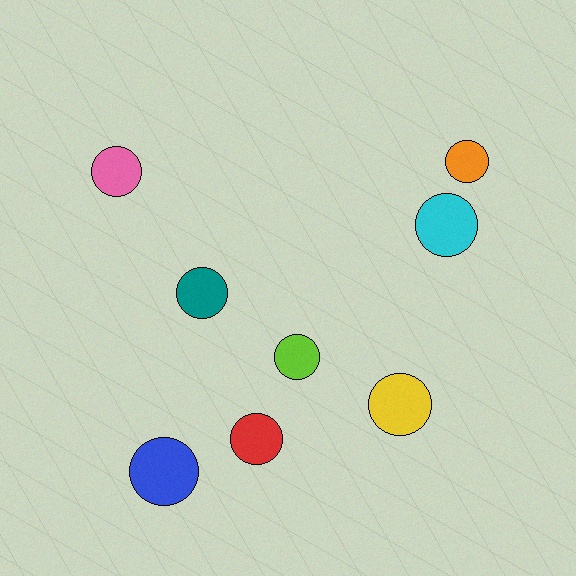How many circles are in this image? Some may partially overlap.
There are 8 circles.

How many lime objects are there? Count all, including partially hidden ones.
There is 1 lime object.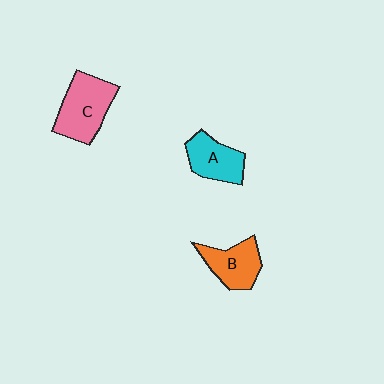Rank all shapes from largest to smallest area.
From largest to smallest: C (pink), B (orange), A (cyan).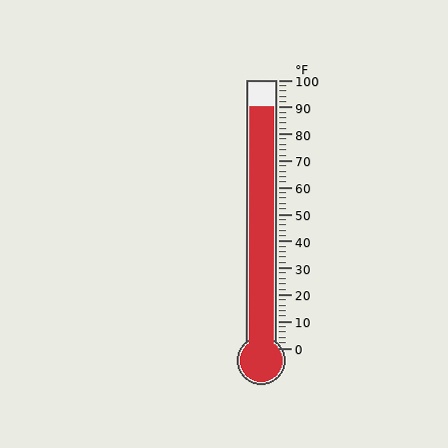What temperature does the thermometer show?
The thermometer shows approximately 90°F.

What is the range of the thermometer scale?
The thermometer scale ranges from 0°F to 100°F.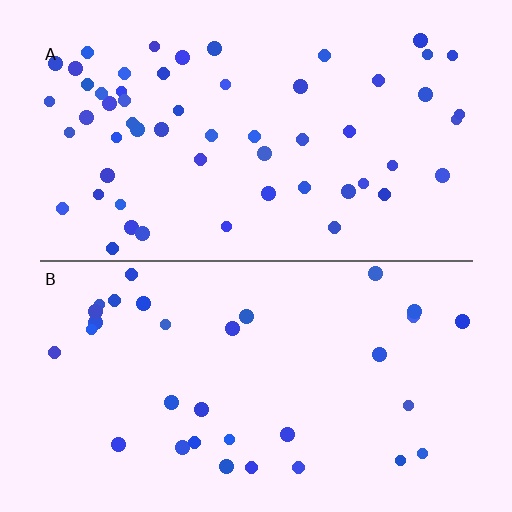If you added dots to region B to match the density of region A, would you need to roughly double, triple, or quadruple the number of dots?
Approximately double.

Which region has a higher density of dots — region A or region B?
A (the top).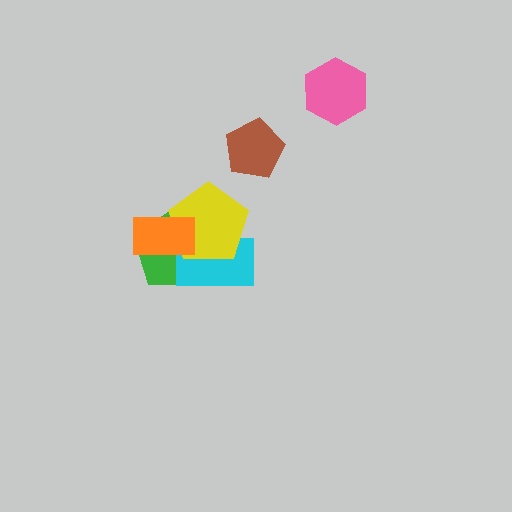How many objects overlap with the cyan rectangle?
3 objects overlap with the cyan rectangle.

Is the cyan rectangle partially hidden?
Yes, it is partially covered by another shape.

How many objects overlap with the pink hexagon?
0 objects overlap with the pink hexagon.